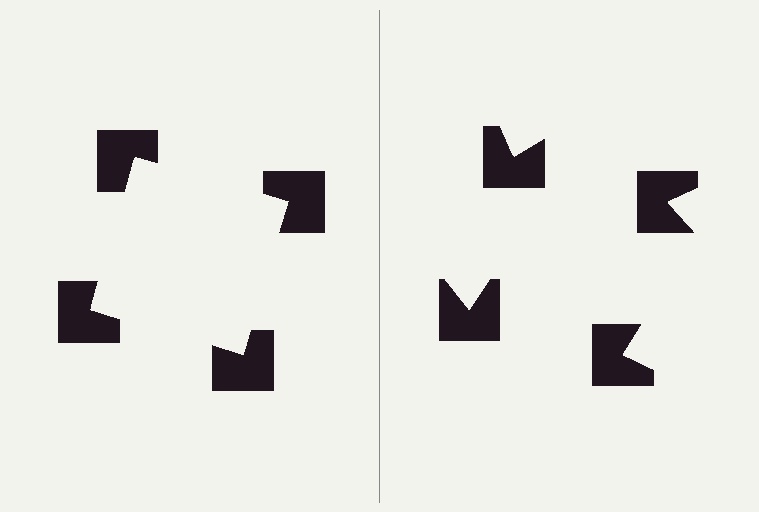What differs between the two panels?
The notched squares are positioned identically on both sides; only the wedge orientations differ. On the left they align to a square; on the right they are misaligned.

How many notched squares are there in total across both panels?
8 — 4 on each side.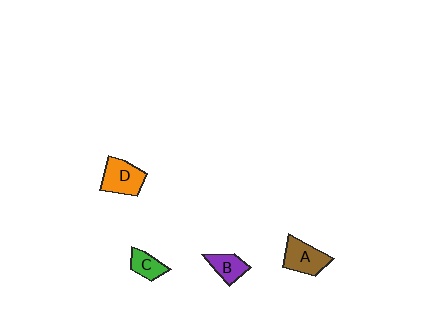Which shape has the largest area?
Shape D (orange).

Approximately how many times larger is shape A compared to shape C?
Approximately 1.7 times.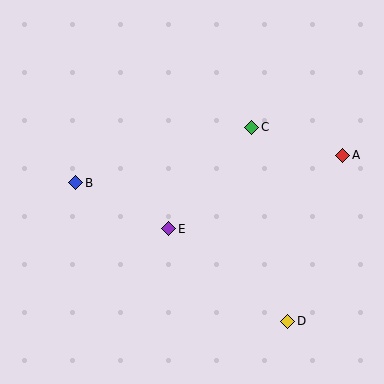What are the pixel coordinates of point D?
Point D is at (288, 321).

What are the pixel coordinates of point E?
Point E is at (169, 229).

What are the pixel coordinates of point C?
Point C is at (252, 127).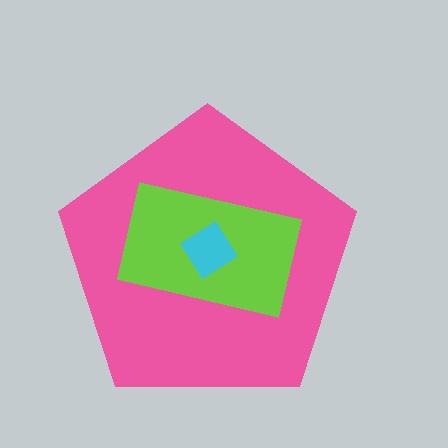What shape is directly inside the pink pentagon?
The lime rectangle.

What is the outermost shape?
The pink pentagon.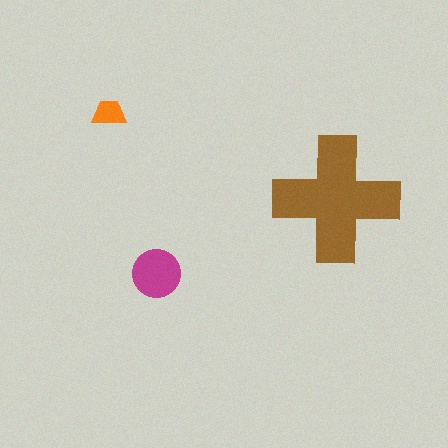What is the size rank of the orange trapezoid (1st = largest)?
3rd.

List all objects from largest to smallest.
The brown cross, the magenta circle, the orange trapezoid.